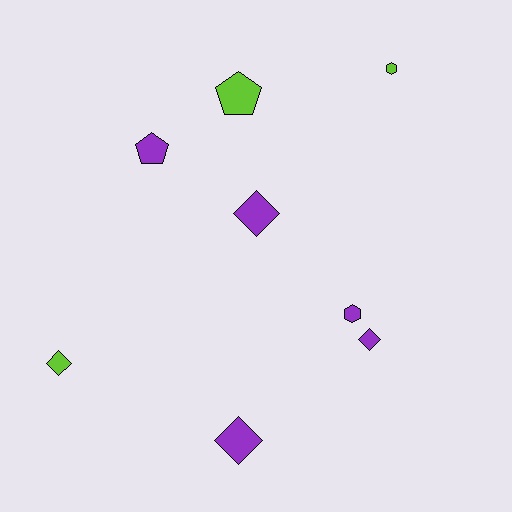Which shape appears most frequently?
Diamond, with 4 objects.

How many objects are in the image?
There are 8 objects.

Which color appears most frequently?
Purple, with 5 objects.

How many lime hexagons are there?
There is 1 lime hexagon.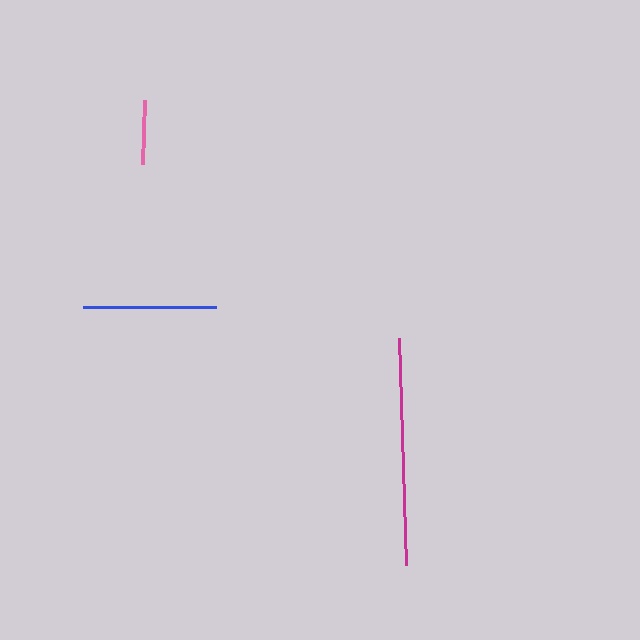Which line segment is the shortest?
The pink line is the shortest at approximately 63 pixels.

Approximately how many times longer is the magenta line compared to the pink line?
The magenta line is approximately 3.6 times the length of the pink line.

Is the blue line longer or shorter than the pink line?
The blue line is longer than the pink line.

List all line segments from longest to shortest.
From longest to shortest: magenta, blue, pink.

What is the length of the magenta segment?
The magenta segment is approximately 226 pixels long.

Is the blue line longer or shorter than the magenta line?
The magenta line is longer than the blue line.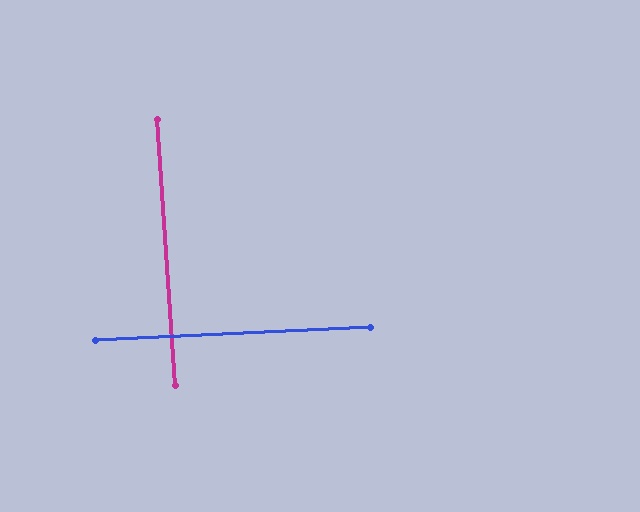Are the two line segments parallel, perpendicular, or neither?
Perpendicular — they meet at approximately 89°.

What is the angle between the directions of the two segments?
Approximately 89 degrees.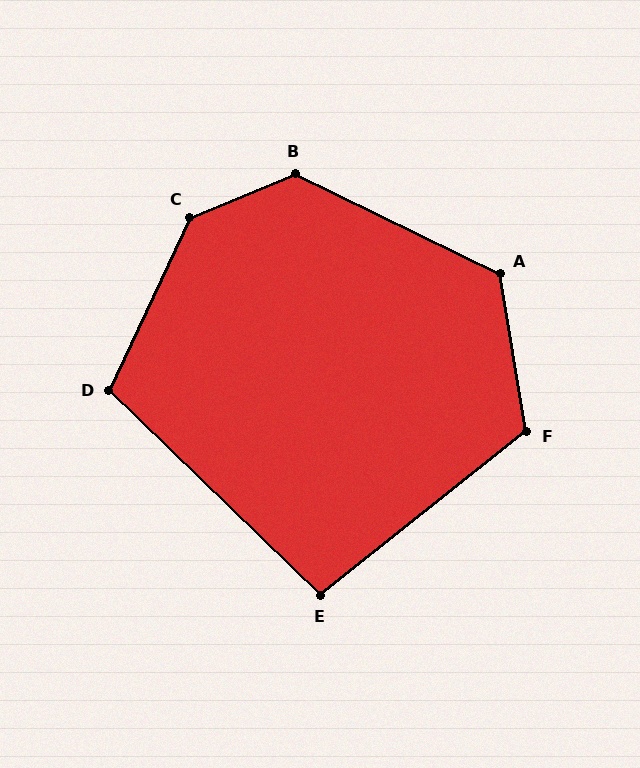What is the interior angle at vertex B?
Approximately 132 degrees (obtuse).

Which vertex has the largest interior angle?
C, at approximately 138 degrees.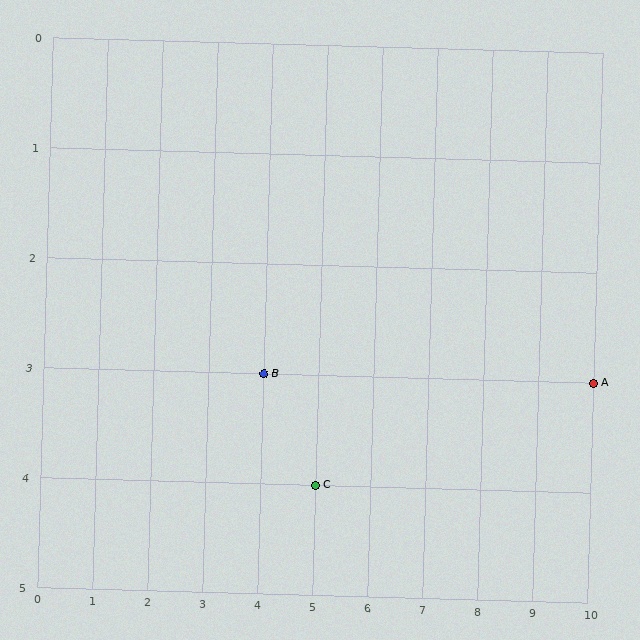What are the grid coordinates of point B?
Point B is at grid coordinates (4, 3).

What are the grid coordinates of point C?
Point C is at grid coordinates (5, 4).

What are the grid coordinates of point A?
Point A is at grid coordinates (10, 3).